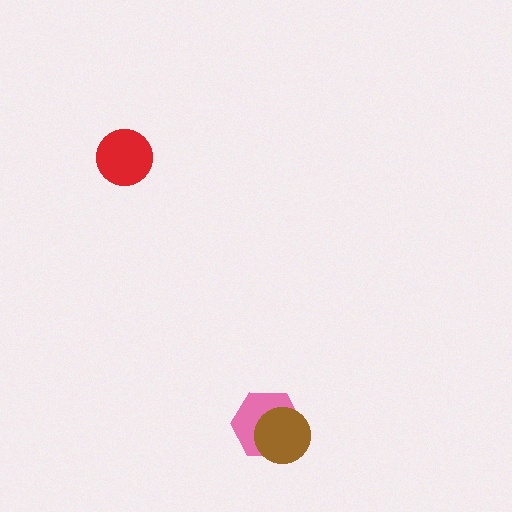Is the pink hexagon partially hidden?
Yes, it is partially covered by another shape.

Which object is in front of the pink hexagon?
The brown circle is in front of the pink hexagon.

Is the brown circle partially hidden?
No, no other shape covers it.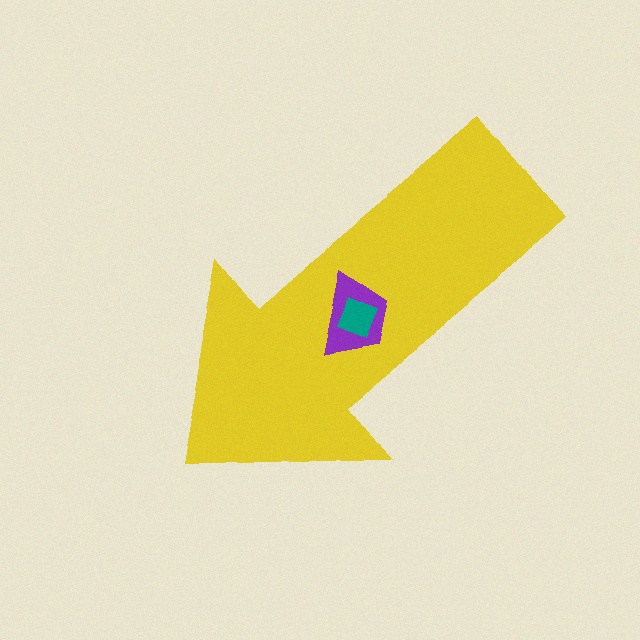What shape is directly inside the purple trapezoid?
The teal diamond.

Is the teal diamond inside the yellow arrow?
Yes.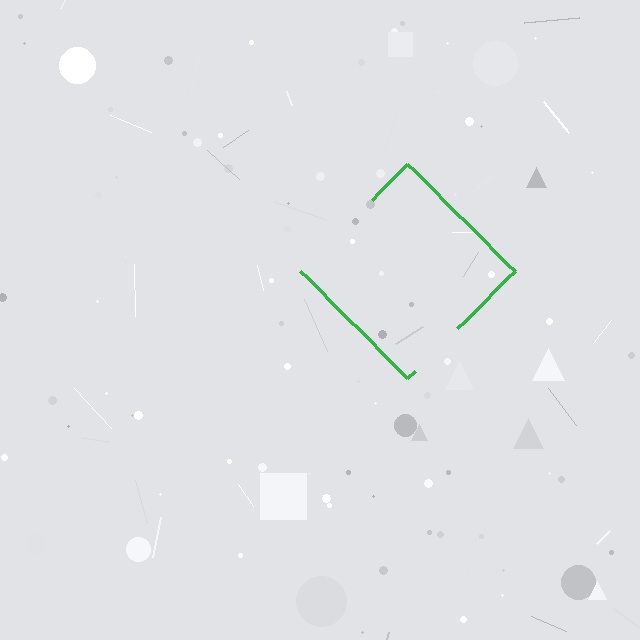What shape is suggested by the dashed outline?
The dashed outline suggests a diamond.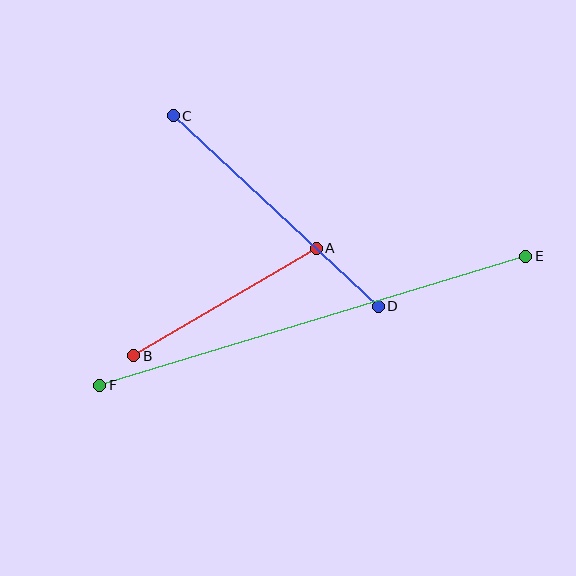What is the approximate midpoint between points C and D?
The midpoint is at approximately (276, 211) pixels.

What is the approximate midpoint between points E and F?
The midpoint is at approximately (313, 321) pixels.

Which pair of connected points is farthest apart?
Points E and F are farthest apart.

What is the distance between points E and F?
The distance is approximately 445 pixels.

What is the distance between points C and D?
The distance is approximately 280 pixels.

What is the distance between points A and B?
The distance is approximately 212 pixels.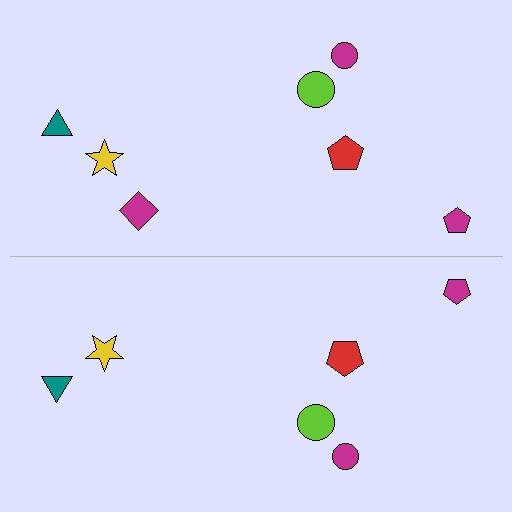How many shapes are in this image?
There are 13 shapes in this image.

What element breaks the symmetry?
A magenta diamond is missing from the bottom side.